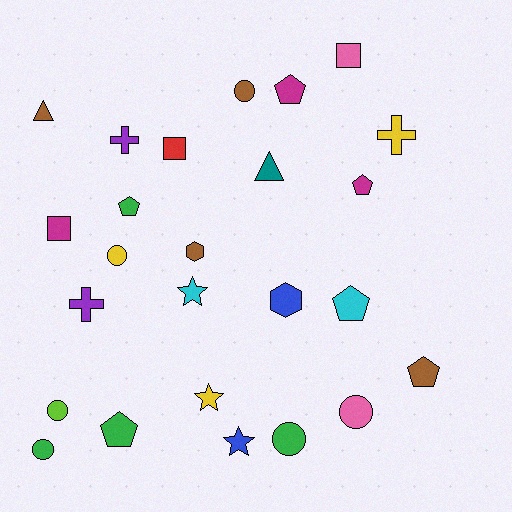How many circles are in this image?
There are 6 circles.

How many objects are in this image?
There are 25 objects.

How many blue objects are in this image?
There are 2 blue objects.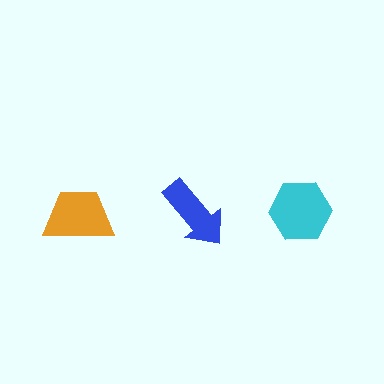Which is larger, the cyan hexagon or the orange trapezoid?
The cyan hexagon.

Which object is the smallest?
The blue arrow.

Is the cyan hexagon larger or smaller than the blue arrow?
Larger.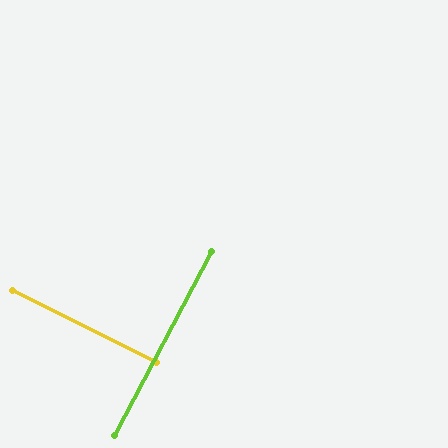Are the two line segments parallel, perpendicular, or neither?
Perpendicular — they meet at approximately 89°.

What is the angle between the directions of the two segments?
Approximately 89 degrees.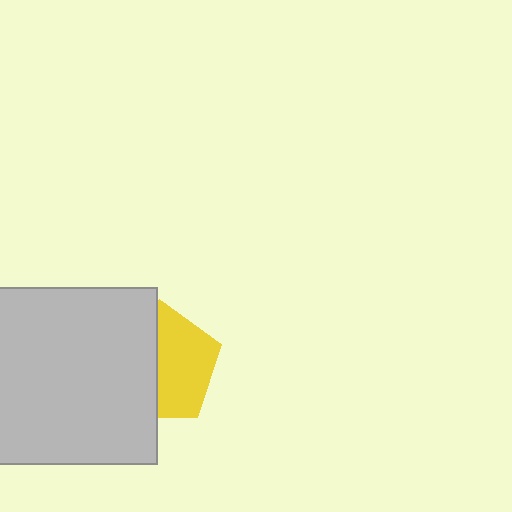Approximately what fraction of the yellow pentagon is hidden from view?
Roughly 48% of the yellow pentagon is hidden behind the light gray square.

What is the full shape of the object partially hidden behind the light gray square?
The partially hidden object is a yellow pentagon.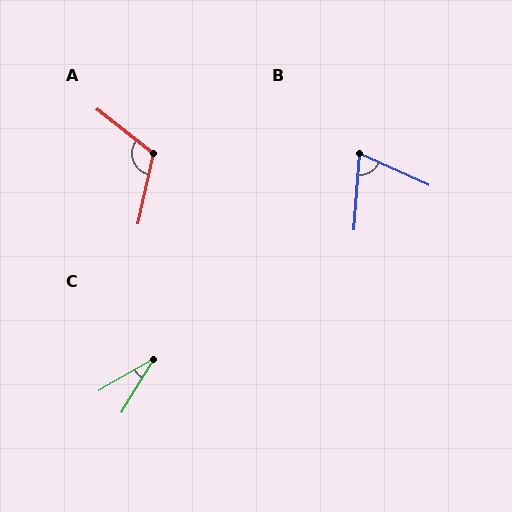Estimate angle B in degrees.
Approximately 69 degrees.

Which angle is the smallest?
C, at approximately 29 degrees.